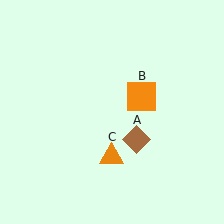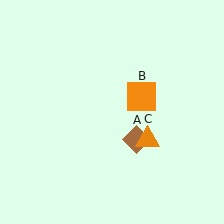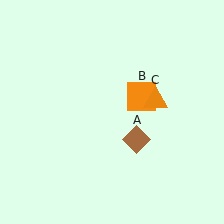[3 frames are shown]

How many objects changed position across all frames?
1 object changed position: orange triangle (object C).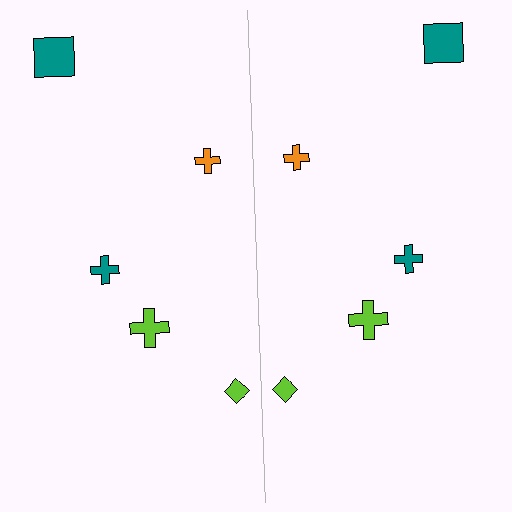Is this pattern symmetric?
Yes, this pattern has bilateral (reflection) symmetry.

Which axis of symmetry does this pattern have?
The pattern has a vertical axis of symmetry running through the center of the image.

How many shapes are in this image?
There are 10 shapes in this image.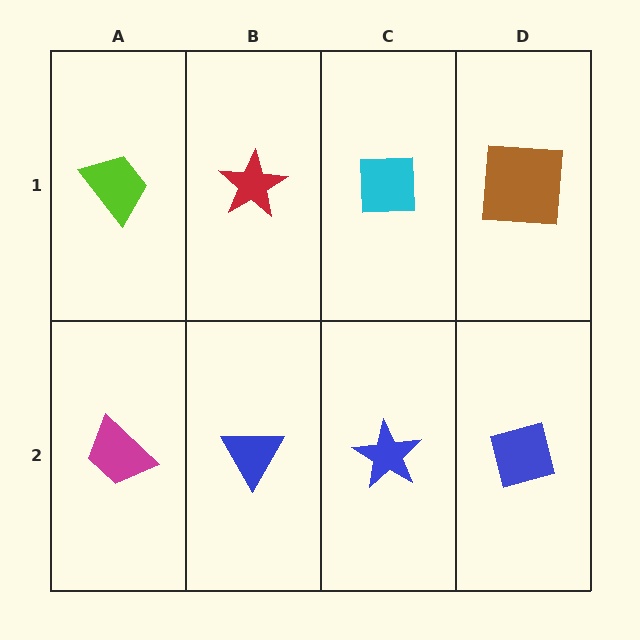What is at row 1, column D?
A brown square.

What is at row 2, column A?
A magenta trapezoid.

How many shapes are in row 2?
4 shapes.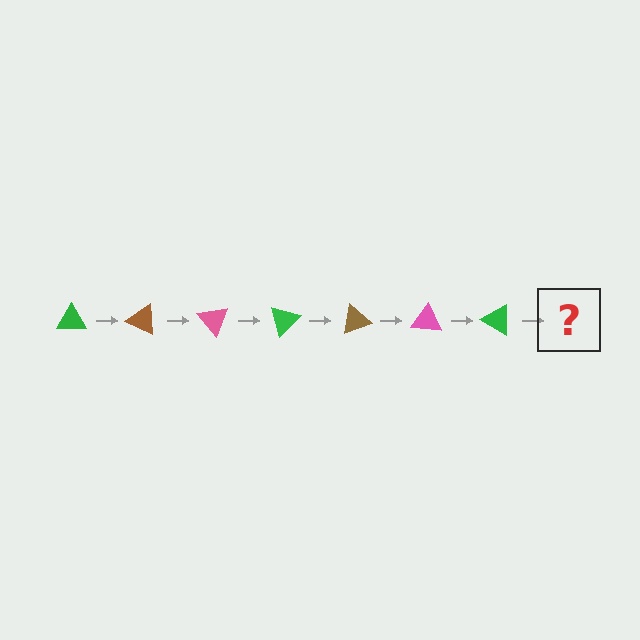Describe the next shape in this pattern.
It should be a brown triangle, rotated 175 degrees from the start.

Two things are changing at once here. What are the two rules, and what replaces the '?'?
The two rules are that it rotates 25 degrees each step and the color cycles through green, brown, and pink. The '?' should be a brown triangle, rotated 175 degrees from the start.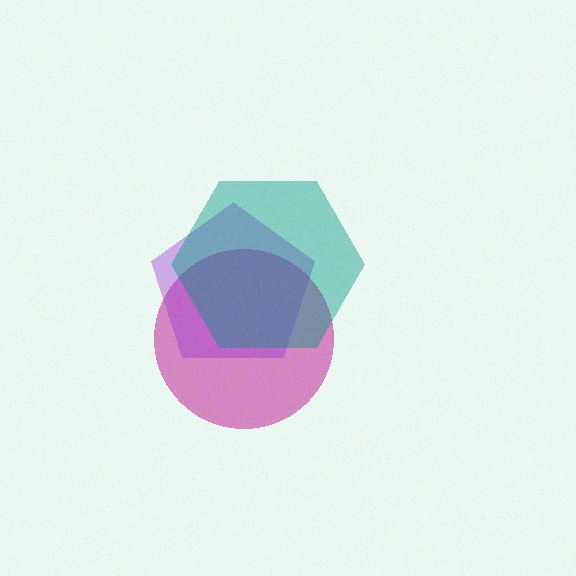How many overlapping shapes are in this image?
There are 3 overlapping shapes in the image.